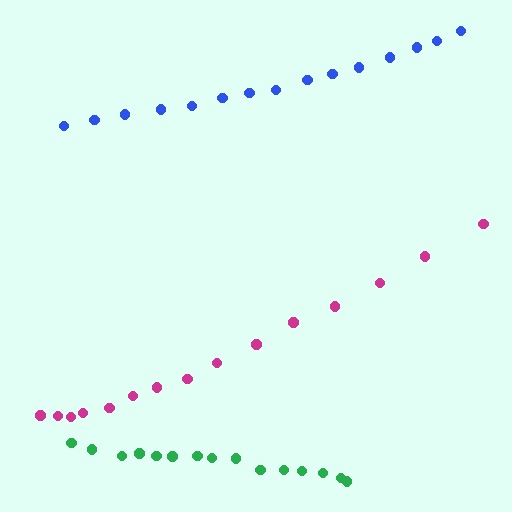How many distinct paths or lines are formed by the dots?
There are 3 distinct paths.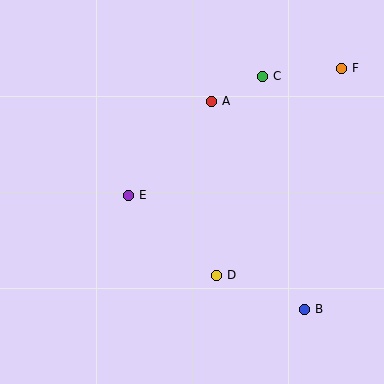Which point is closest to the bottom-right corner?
Point B is closest to the bottom-right corner.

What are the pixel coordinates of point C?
Point C is at (262, 76).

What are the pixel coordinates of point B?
Point B is at (304, 309).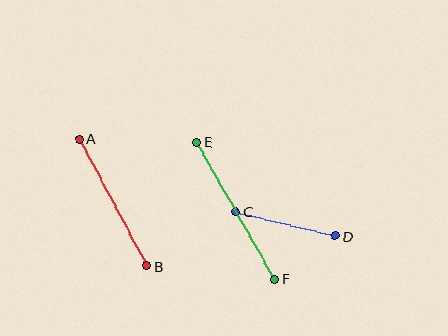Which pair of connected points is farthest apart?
Points E and F are farthest apart.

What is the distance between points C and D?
The distance is approximately 102 pixels.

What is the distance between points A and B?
The distance is approximately 144 pixels.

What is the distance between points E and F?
The distance is approximately 158 pixels.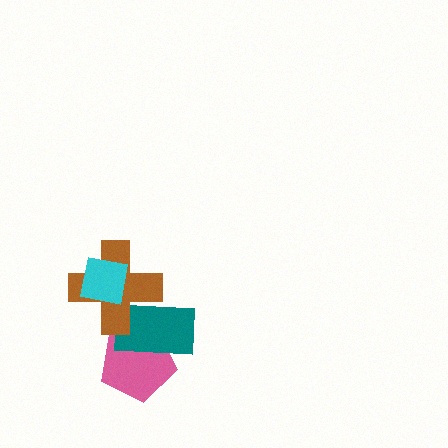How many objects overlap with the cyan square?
1 object overlaps with the cyan square.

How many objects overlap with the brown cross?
2 objects overlap with the brown cross.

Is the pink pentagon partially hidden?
Yes, it is partially covered by another shape.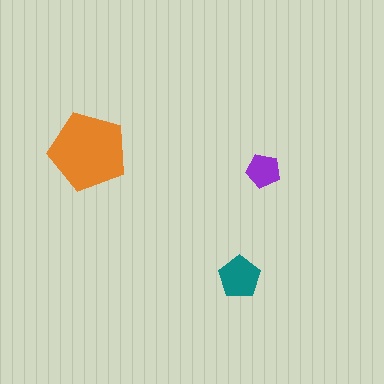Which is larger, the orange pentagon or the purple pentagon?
The orange one.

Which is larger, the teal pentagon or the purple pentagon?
The teal one.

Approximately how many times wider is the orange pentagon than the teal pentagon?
About 2 times wider.